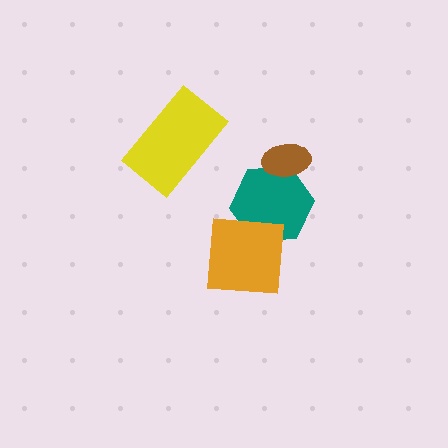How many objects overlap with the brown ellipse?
1 object overlaps with the brown ellipse.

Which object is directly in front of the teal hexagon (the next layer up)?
The brown ellipse is directly in front of the teal hexagon.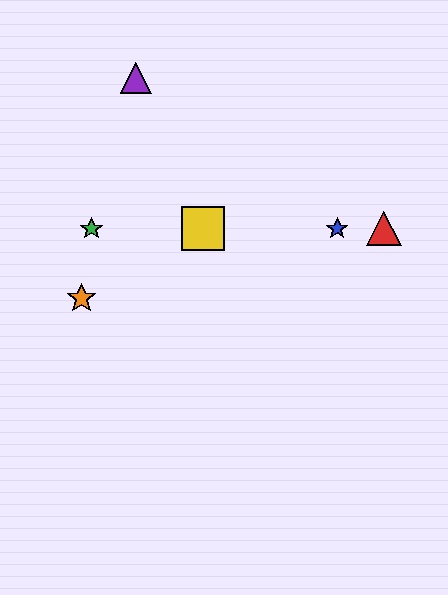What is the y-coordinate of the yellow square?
The yellow square is at y≈229.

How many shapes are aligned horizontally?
4 shapes (the red triangle, the blue star, the green star, the yellow square) are aligned horizontally.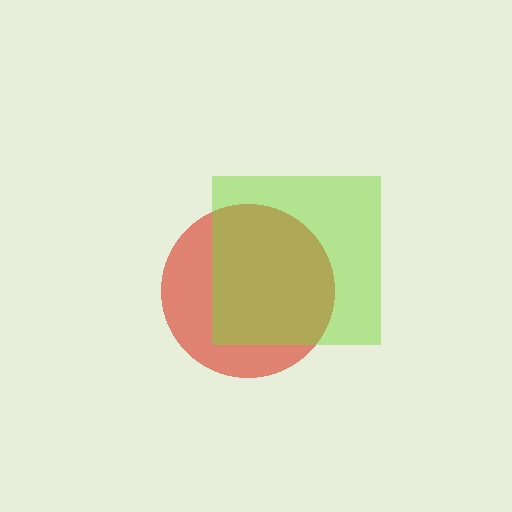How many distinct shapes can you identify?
There are 2 distinct shapes: a red circle, a lime square.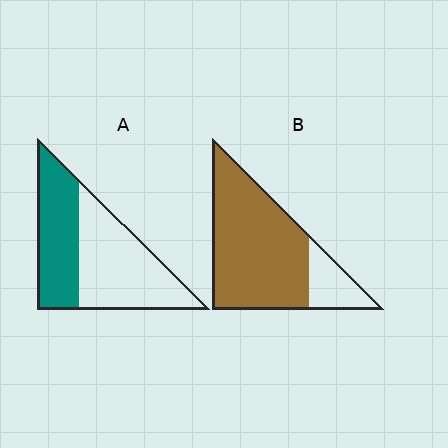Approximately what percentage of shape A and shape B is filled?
A is approximately 45% and B is approximately 80%.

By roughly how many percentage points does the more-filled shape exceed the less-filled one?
By roughly 40 percentage points (B over A).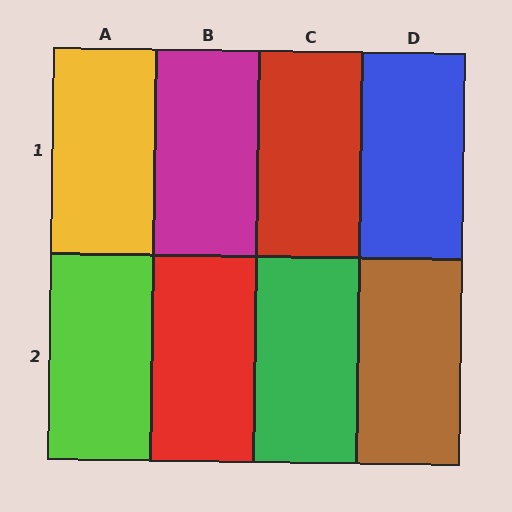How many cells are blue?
1 cell is blue.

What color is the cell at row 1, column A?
Yellow.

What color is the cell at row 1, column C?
Red.